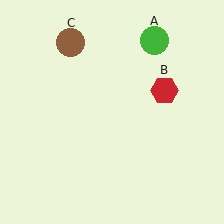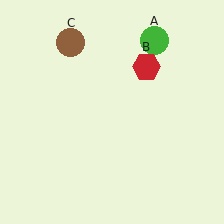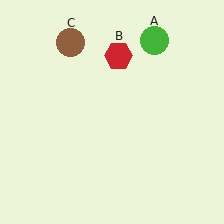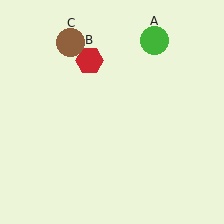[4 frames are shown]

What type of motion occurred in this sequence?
The red hexagon (object B) rotated counterclockwise around the center of the scene.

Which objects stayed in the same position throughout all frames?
Green circle (object A) and brown circle (object C) remained stationary.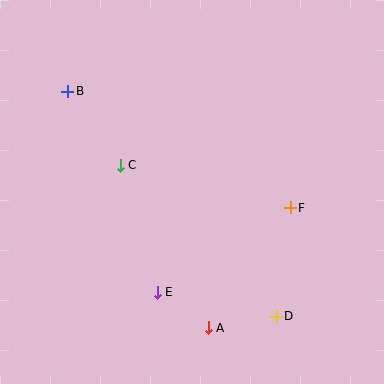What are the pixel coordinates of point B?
Point B is at (68, 91).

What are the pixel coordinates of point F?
Point F is at (290, 208).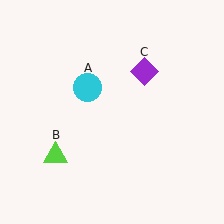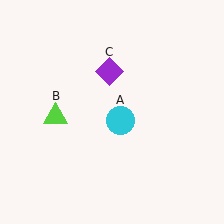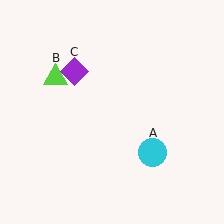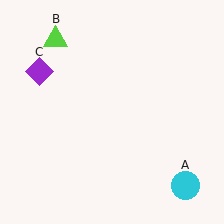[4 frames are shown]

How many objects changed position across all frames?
3 objects changed position: cyan circle (object A), lime triangle (object B), purple diamond (object C).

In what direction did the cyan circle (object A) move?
The cyan circle (object A) moved down and to the right.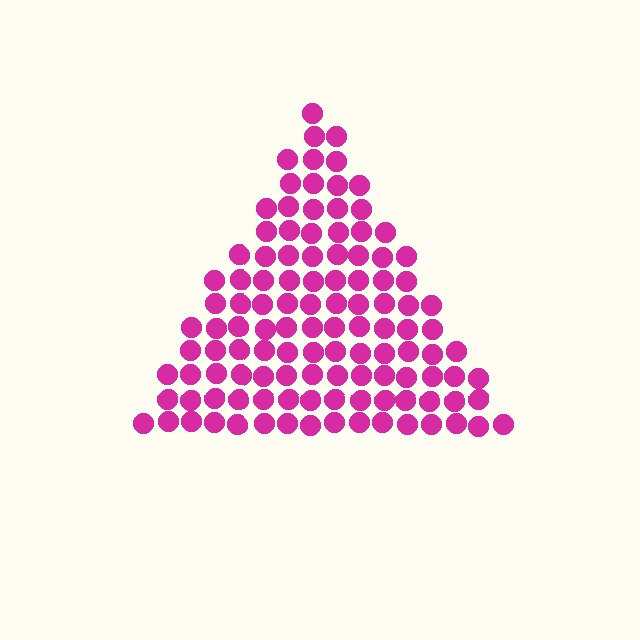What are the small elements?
The small elements are circles.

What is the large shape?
The large shape is a triangle.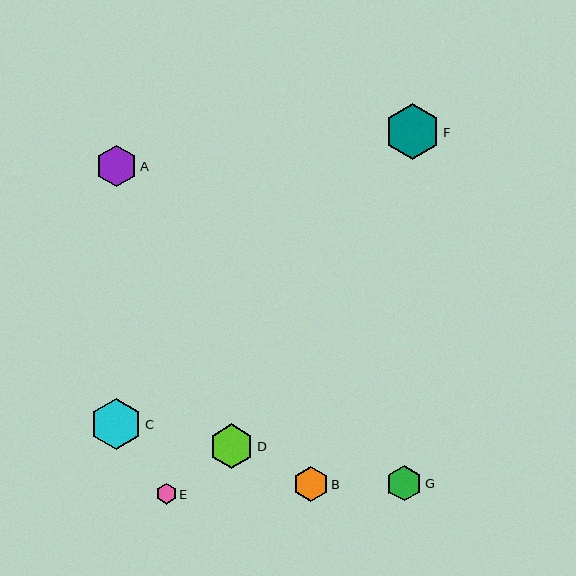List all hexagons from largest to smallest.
From largest to smallest: F, C, D, A, B, G, E.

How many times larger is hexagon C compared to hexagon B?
Hexagon C is approximately 1.4 times the size of hexagon B.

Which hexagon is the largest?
Hexagon F is the largest with a size of approximately 56 pixels.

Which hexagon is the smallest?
Hexagon E is the smallest with a size of approximately 21 pixels.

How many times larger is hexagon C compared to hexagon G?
Hexagon C is approximately 1.4 times the size of hexagon G.